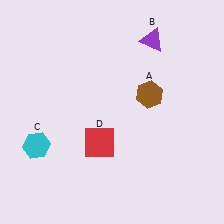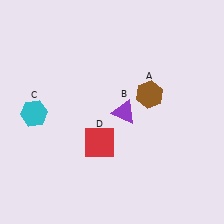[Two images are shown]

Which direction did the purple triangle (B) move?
The purple triangle (B) moved down.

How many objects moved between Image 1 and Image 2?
2 objects moved between the two images.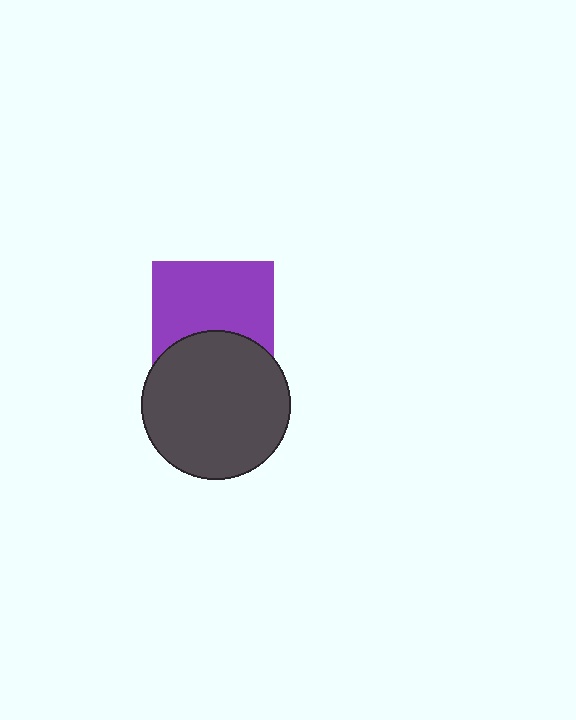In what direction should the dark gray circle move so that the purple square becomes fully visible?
The dark gray circle should move down. That is the shortest direction to clear the overlap and leave the purple square fully visible.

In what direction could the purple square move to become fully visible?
The purple square could move up. That would shift it out from behind the dark gray circle entirely.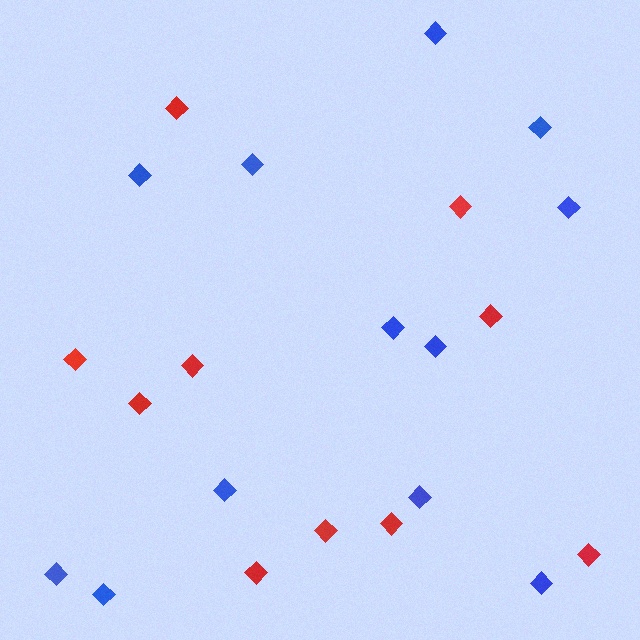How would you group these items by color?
There are 2 groups: one group of red diamonds (10) and one group of blue diamonds (12).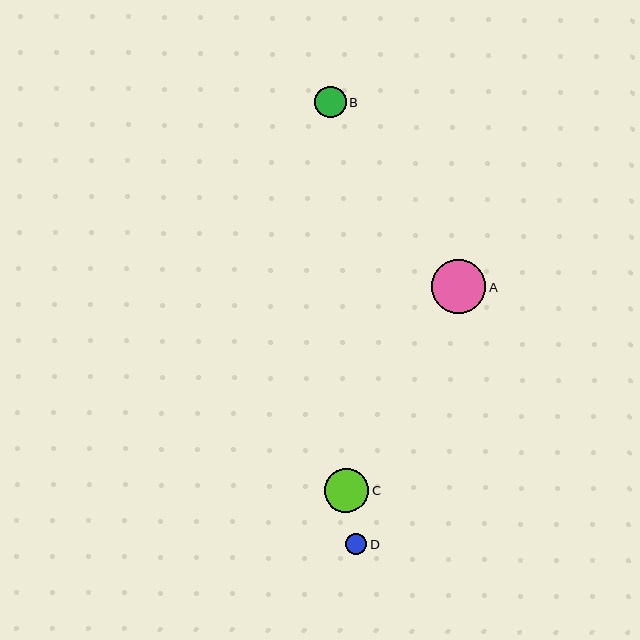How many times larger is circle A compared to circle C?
Circle A is approximately 1.2 times the size of circle C.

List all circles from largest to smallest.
From largest to smallest: A, C, B, D.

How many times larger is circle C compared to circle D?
Circle C is approximately 2.1 times the size of circle D.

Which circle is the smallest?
Circle D is the smallest with a size of approximately 21 pixels.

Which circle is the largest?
Circle A is the largest with a size of approximately 54 pixels.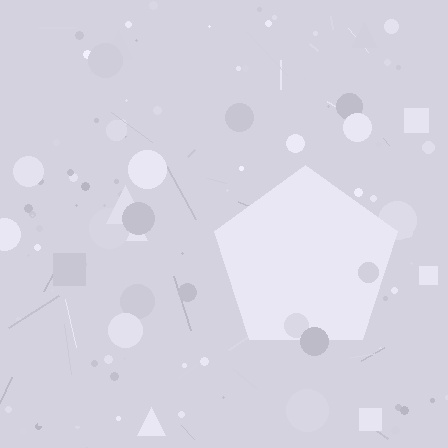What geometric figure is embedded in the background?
A pentagon is embedded in the background.